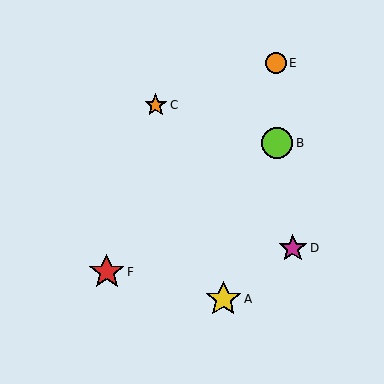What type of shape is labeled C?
Shape C is an orange star.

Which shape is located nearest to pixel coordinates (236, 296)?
The yellow star (labeled A) at (223, 299) is nearest to that location.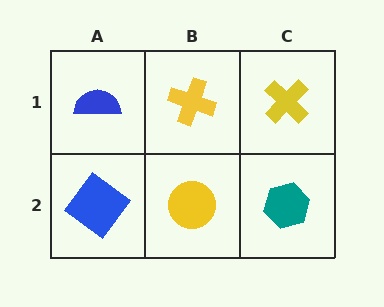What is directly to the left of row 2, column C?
A yellow circle.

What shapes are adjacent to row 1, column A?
A blue diamond (row 2, column A), a yellow cross (row 1, column B).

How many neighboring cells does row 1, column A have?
2.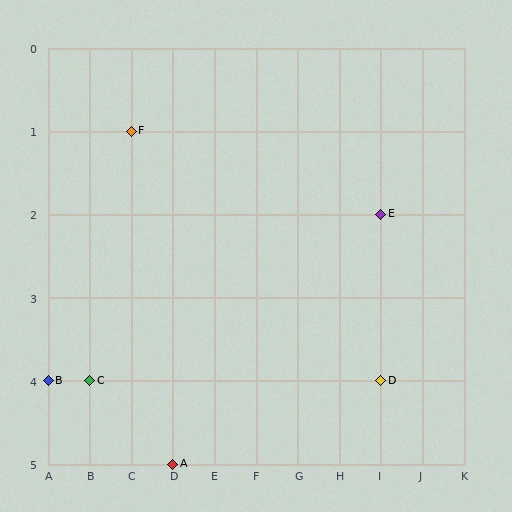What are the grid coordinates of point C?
Point C is at grid coordinates (B, 4).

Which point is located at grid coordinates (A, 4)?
Point B is at (A, 4).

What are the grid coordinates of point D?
Point D is at grid coordinates (I, 4).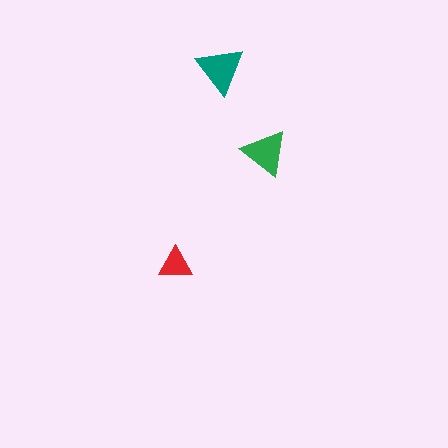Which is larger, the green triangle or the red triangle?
The green one.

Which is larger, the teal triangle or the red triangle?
The teal one.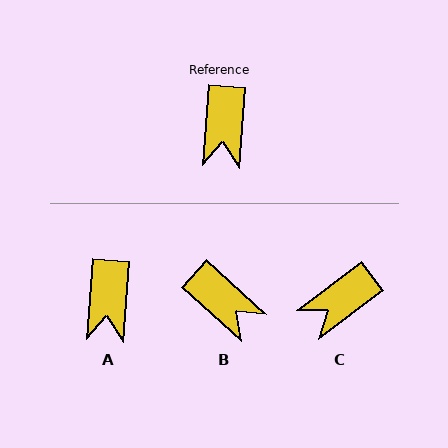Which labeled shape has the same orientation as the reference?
A.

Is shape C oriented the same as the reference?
No, it is off by about 48 degrees.